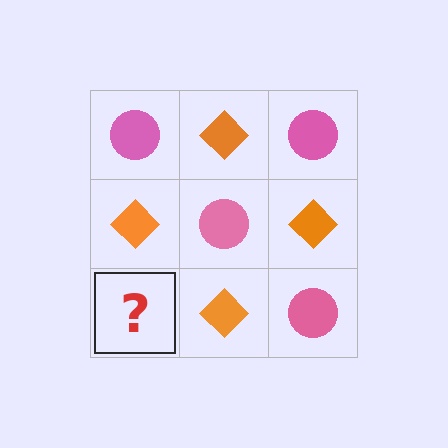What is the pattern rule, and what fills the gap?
The rule is that it alternates pink circle and orange diamond in a checkerboard pattern. The gap should be filled with a pink circle.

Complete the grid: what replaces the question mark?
The question mark should be replaced with a pink circle.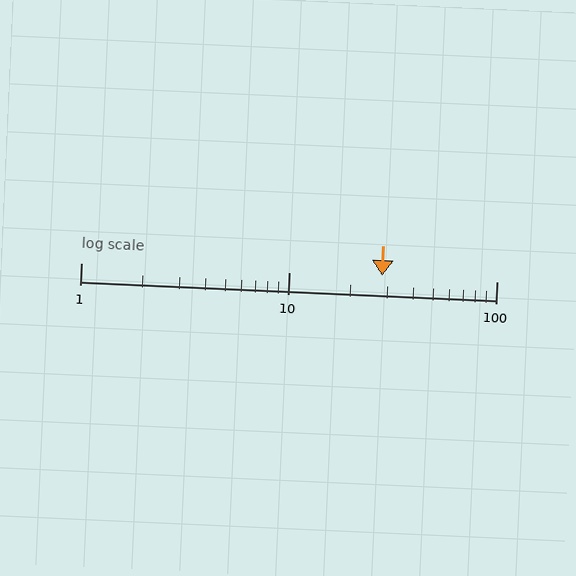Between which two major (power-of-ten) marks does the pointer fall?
The pointer is between 10 and 100.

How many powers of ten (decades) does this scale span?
The scale spans 2 decades, from 1 to 100.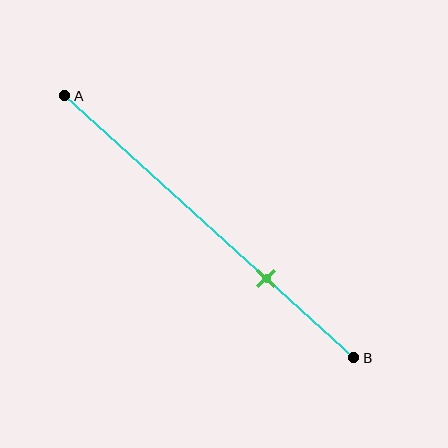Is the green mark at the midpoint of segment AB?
No, the mark is at about 70% from A, not at the 50% midpoint.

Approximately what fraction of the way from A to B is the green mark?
The green mark is approximately 70% of the way from A to B.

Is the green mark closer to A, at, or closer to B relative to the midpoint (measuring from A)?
The green mark is closer to point B than the midpoint of segment AB.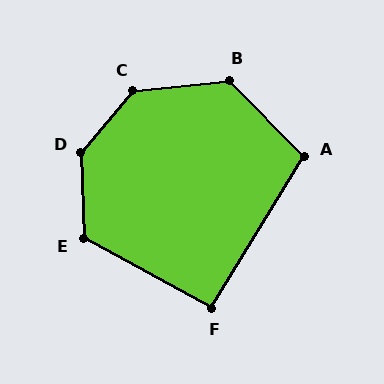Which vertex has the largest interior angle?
D, at approximately 139 degrees.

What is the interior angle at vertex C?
Approximately 136 degrees (obtuse).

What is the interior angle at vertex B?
Approximately 129 degrees (obtuse).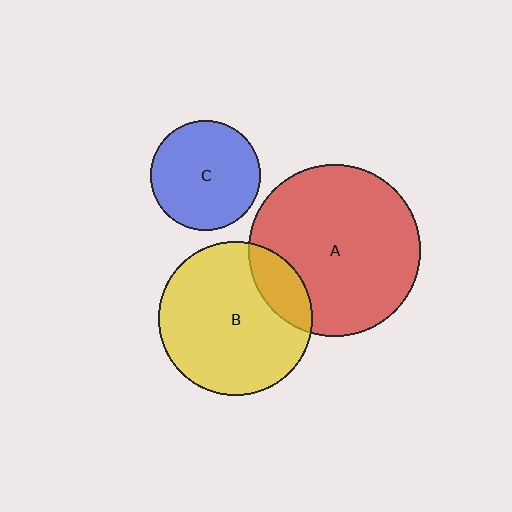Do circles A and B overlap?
Yes.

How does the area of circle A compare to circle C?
Approximately 2.5 times.